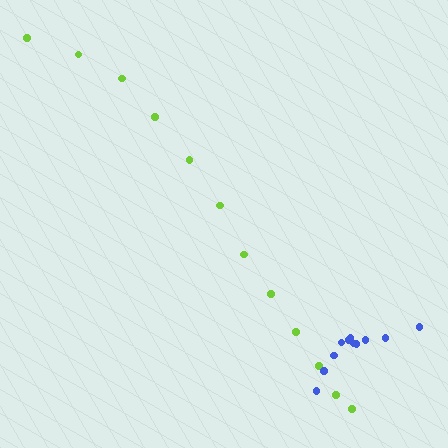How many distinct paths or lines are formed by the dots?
There are 2 distinct paths.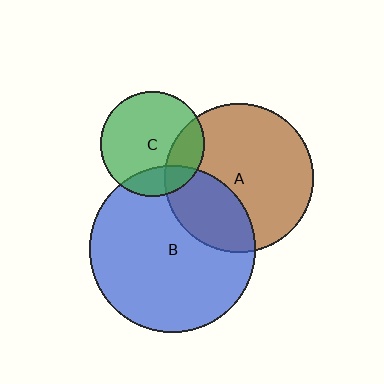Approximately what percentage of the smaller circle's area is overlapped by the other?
Approximately 25%.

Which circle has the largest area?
Circle B (blue).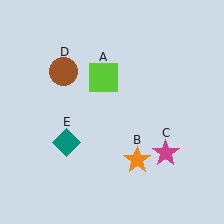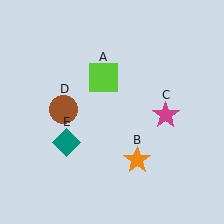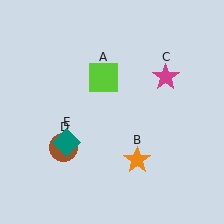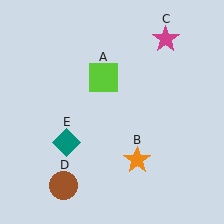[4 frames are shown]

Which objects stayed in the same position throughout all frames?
Lime square (object A) and orange star (object B) and teal diamond (object E) remained stationary.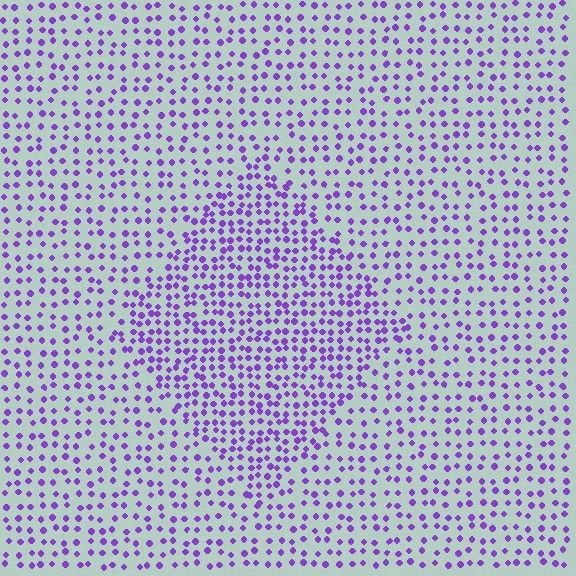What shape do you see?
I see a diamond.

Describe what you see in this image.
The image contains small purple elements arranged at two different densities. A diamond-shaped region is visible where the elements are more densely packed than the surrounding area.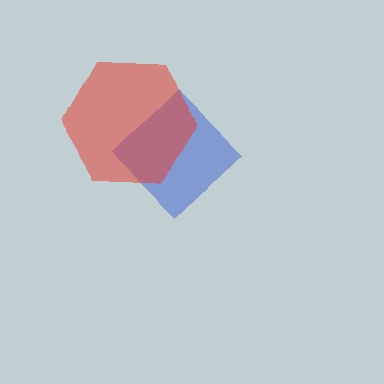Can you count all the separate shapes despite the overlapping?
Yes, there are 2 separate shapes.